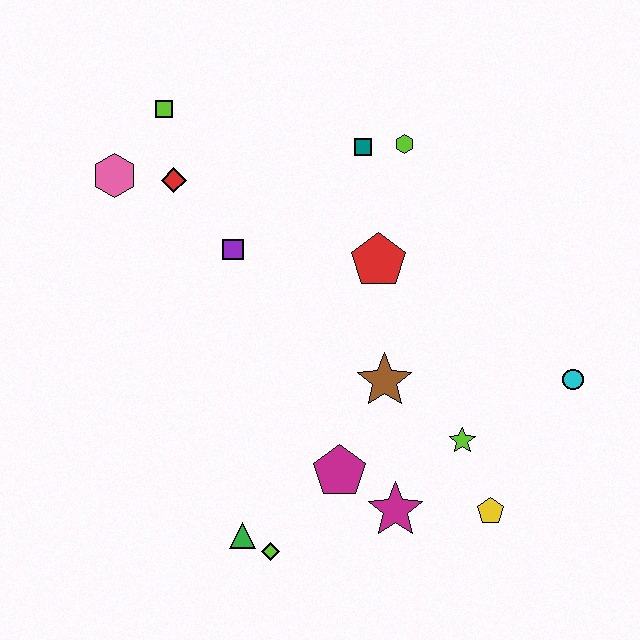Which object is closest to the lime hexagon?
The teal square is closest to the lime hexagon.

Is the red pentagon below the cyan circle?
No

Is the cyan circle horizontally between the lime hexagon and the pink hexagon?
No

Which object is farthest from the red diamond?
The yellow pentagon is farthest from the red diamond.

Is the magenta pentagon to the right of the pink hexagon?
Yes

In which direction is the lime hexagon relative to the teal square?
The lime hexagon is to the right of the teal square.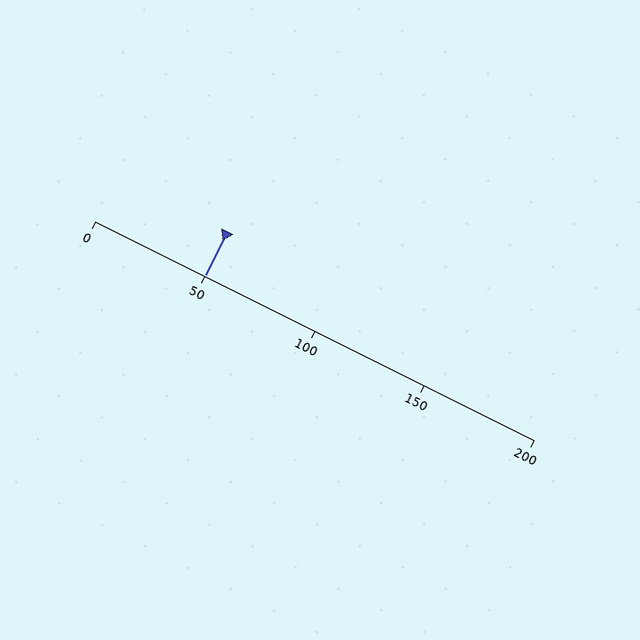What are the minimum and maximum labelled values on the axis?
The axis runs from 0 to 200.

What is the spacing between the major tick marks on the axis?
The major ticks are spaced 50 apart.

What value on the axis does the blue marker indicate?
The marker indicates approximately 50.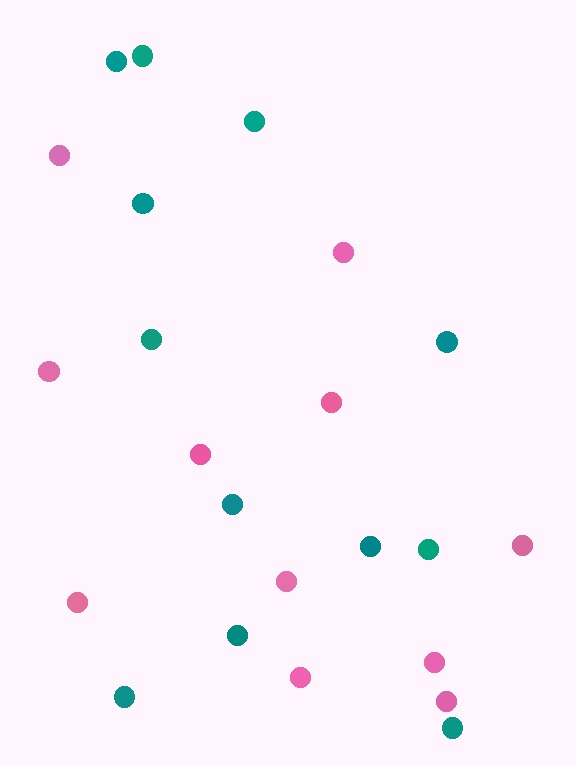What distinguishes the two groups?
There are 2 groups: one group of teal circles (12) and one group of pink circles (11).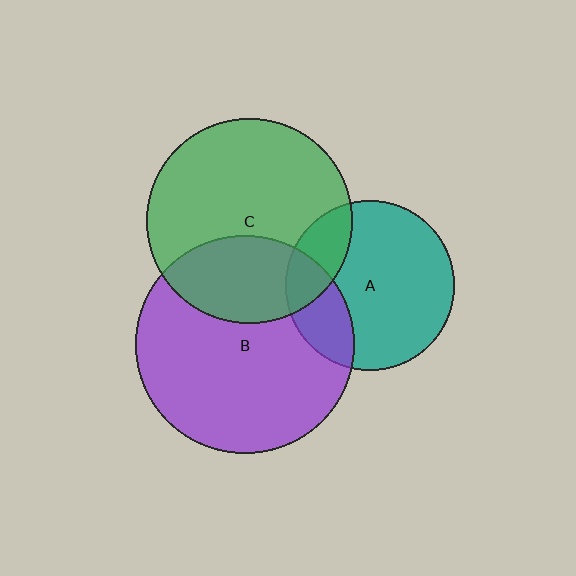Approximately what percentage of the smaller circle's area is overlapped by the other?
Approximately 25%.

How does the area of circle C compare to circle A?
Approximately 1.5 times.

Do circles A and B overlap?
Yes.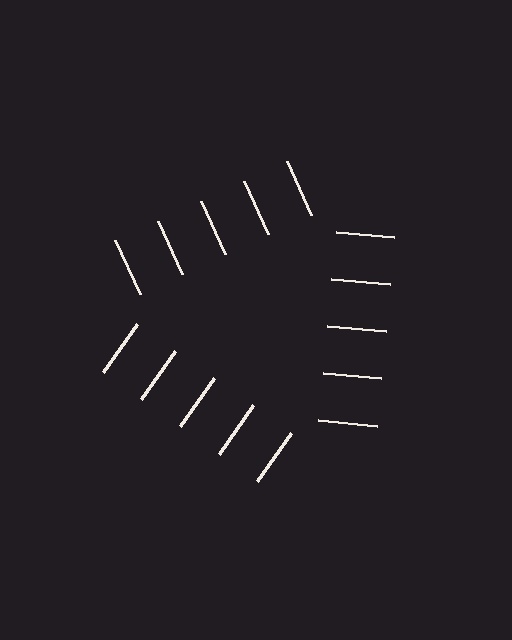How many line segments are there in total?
15 — 5 along each of the 3 edges.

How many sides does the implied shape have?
3 sides — the line-ends trace a triangle.